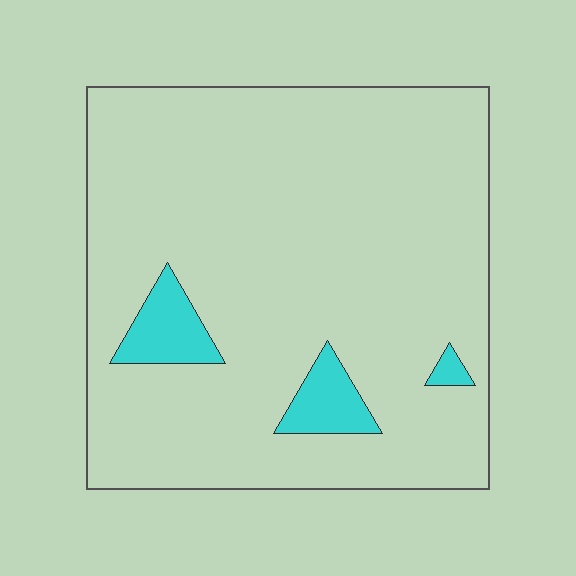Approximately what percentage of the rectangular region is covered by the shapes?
Approximately 10%.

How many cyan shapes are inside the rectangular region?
3.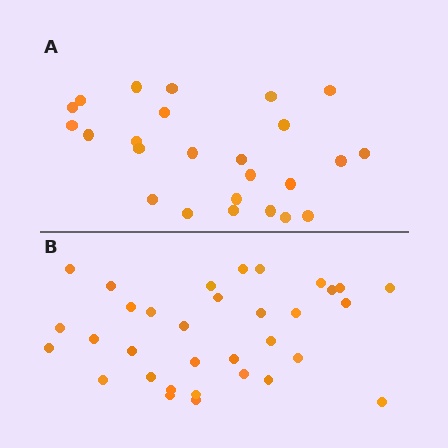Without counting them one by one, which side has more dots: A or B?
Region B (the bottom region) has more dots.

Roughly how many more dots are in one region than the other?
Region B has roughly 8 or so more dots than region A.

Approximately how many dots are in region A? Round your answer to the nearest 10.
About 20 dots. (The exact count is 25, which rounds to 20.)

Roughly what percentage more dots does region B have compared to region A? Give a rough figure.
About 30% more.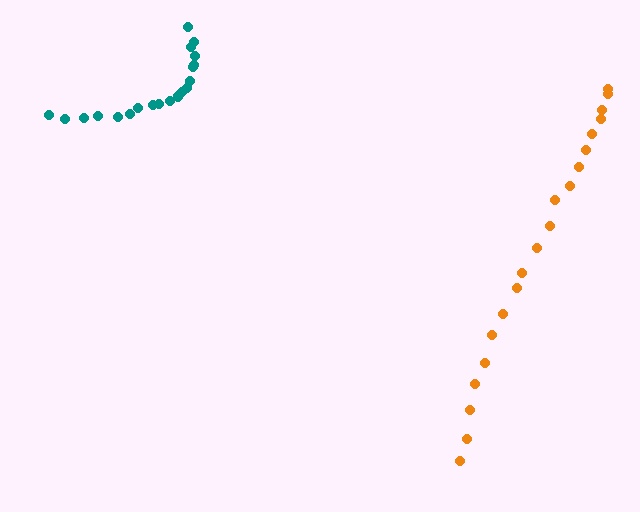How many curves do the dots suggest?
There are 2 distinct paths.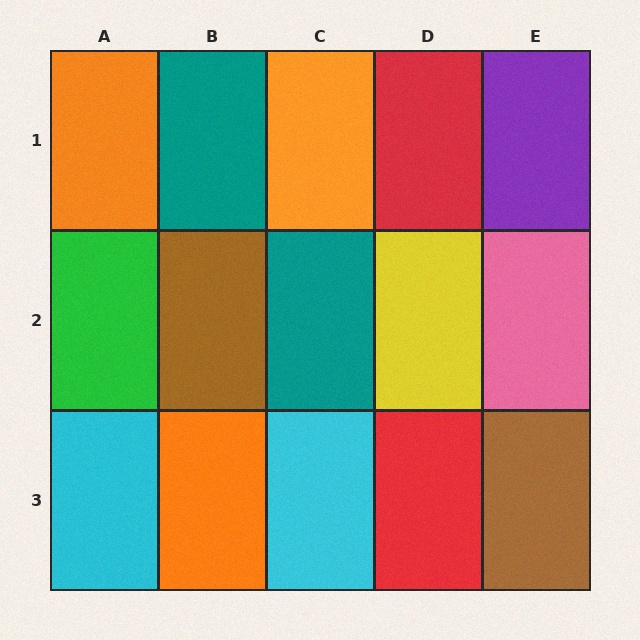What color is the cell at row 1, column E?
Purple.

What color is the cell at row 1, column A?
Orange.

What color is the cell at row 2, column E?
Pink.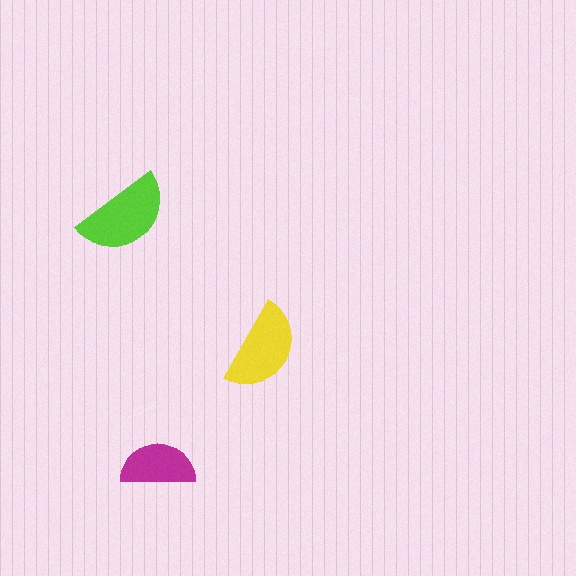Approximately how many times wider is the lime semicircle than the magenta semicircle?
About 1.5 times wider.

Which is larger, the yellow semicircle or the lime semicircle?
The lime one.